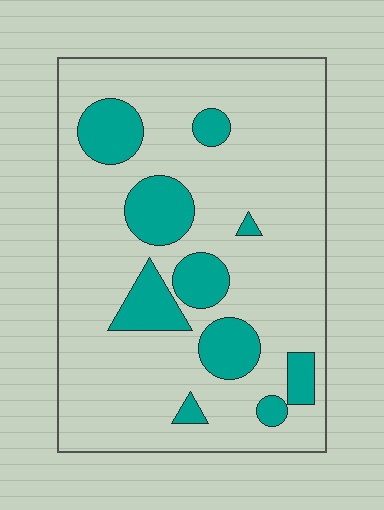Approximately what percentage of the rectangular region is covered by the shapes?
Approximately 20%.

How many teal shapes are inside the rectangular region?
10.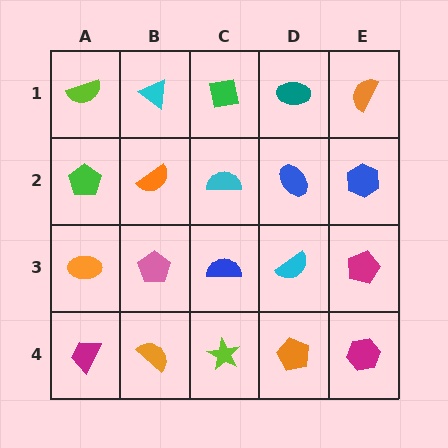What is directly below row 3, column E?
A magenta hexagon.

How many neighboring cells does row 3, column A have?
3.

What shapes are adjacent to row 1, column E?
A blue hexagon (row 2, column E), a teal ellipse (row 1, column D).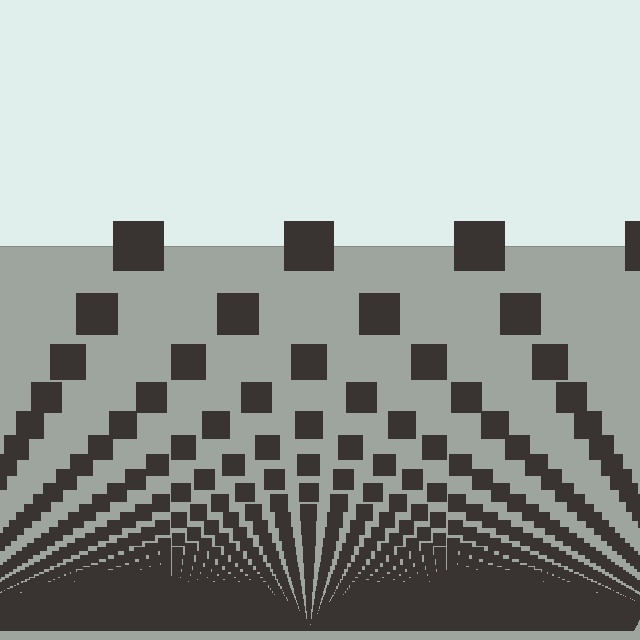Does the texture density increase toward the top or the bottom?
Density increases toward the bottom.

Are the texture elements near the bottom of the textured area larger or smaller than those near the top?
Smaller. The gradient is inverted — elements near the bottom are smaller and denser.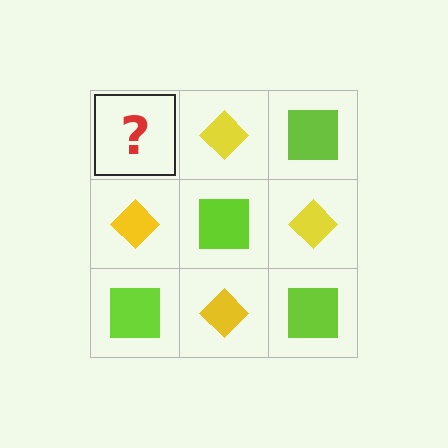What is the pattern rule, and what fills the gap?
The rule is that it alternates lime square and yellow diamond in a checkerboard pattern. The gap should be filled with a lime square.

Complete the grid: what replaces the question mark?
The question mark should be replaced with a lime square.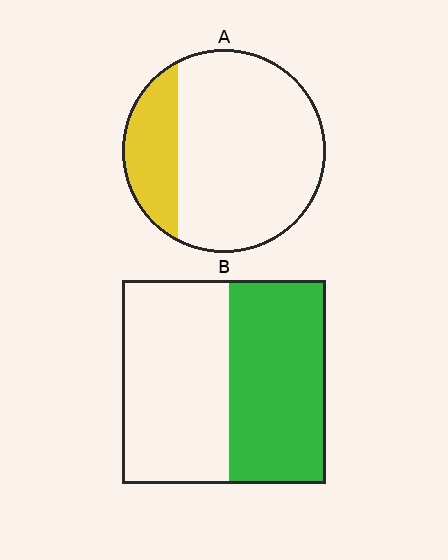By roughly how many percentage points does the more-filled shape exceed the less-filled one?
By roughly 25 percentage points (B over A).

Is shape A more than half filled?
No.